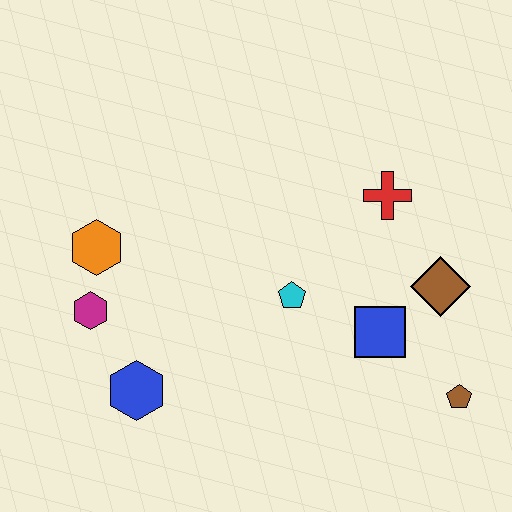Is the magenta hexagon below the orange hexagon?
Yes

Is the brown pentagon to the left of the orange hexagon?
No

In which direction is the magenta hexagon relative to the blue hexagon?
The magenta hexagon is above the blue hexagon.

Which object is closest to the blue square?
The brown diamond is closest to the blue square.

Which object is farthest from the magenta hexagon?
The brown pentagon is farthest from the magenta hexagon.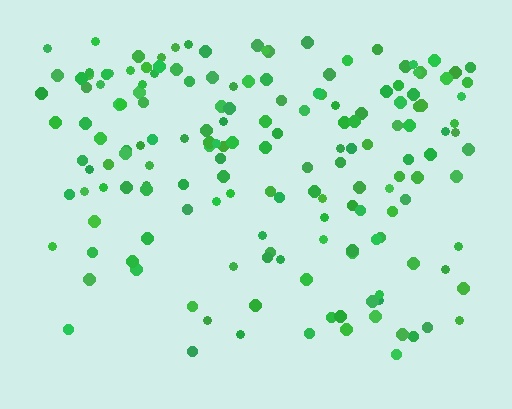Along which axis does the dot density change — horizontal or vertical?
Vertical.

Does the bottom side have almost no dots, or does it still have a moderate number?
Still a moderate number, just noticeably fewer than the top.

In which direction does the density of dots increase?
From bottom to top, with the top side densest.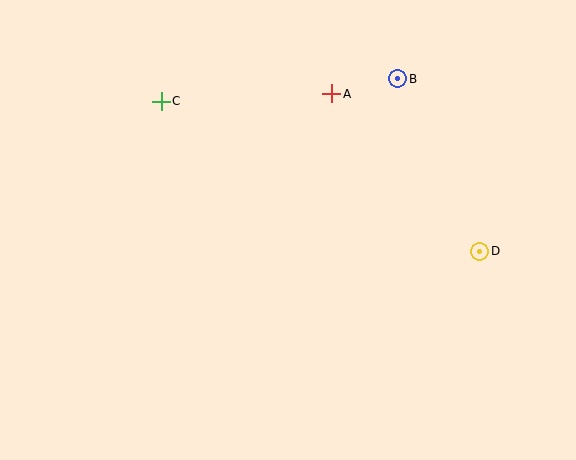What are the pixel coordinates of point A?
Point A is at (332, 94).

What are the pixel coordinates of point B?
Point B is at (398, 79).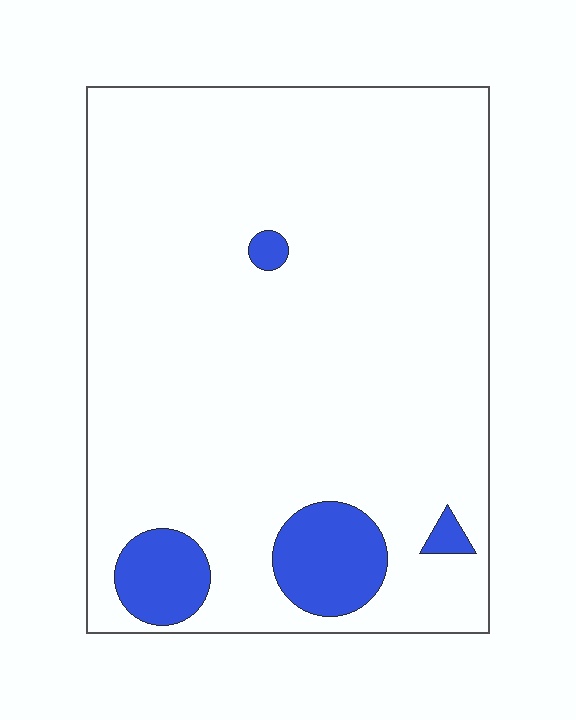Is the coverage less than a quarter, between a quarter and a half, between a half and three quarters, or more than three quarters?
Less than a quarter.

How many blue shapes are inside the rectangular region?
4.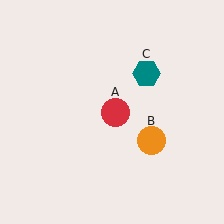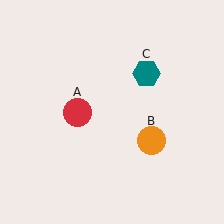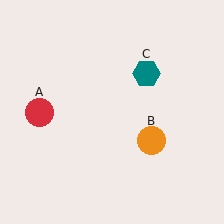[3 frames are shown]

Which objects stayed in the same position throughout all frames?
Orange circle (object B) and teal hexagon (object C) remained stationary.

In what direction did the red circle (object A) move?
The red circle (object A) moved left.